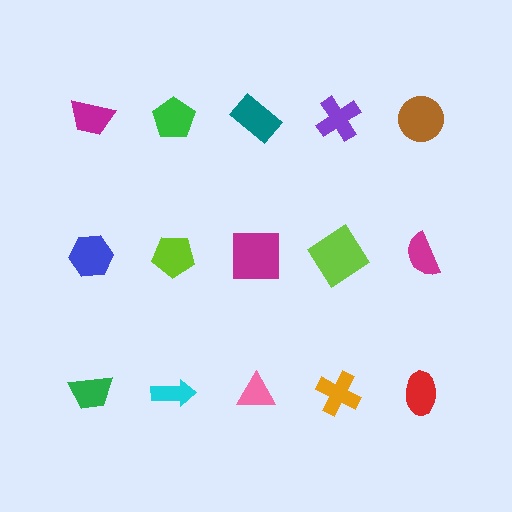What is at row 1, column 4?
A purple cross.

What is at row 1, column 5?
A brown circle.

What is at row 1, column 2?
A green pentagon.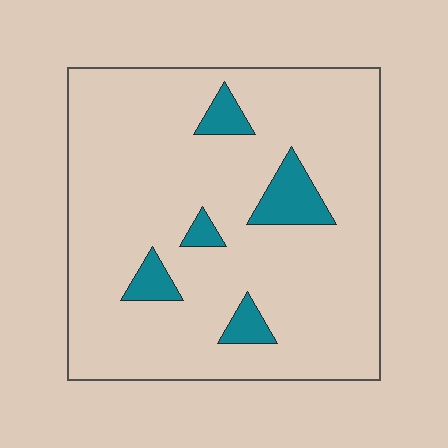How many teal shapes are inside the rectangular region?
5.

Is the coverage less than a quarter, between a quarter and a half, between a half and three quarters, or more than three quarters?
Less than a quarter.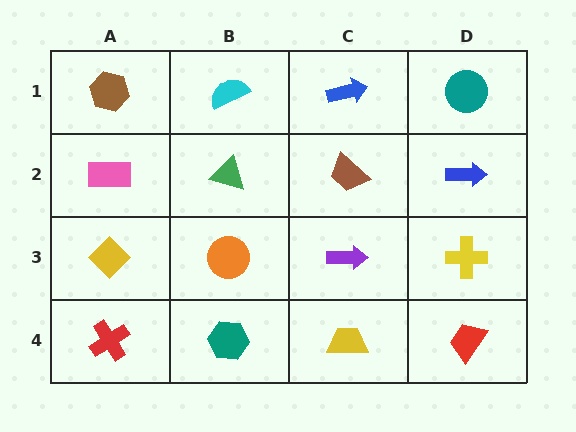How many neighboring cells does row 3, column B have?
4.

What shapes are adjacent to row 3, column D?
A blue arrow (row 2, column D), a red trapezoid (row 4, column D), a purple arrow (row 3, column C).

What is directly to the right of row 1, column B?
A blue arrow.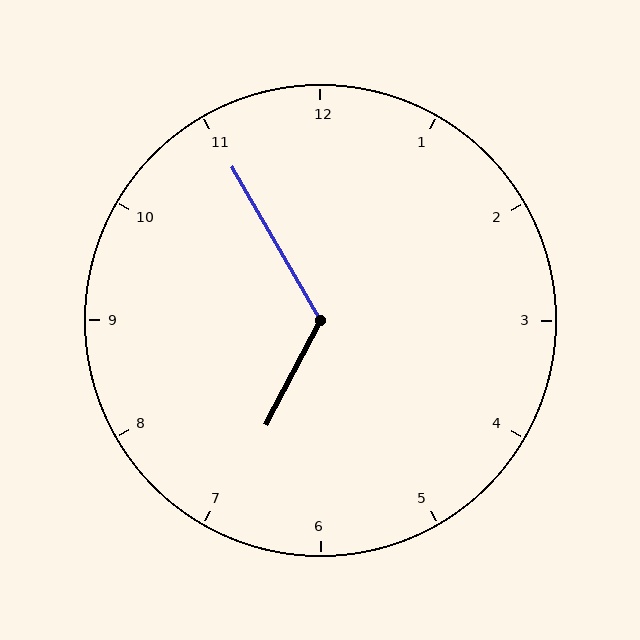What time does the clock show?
6:55.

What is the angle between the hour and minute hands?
Approximately 122 degrees.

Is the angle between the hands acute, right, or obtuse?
It is obtuse.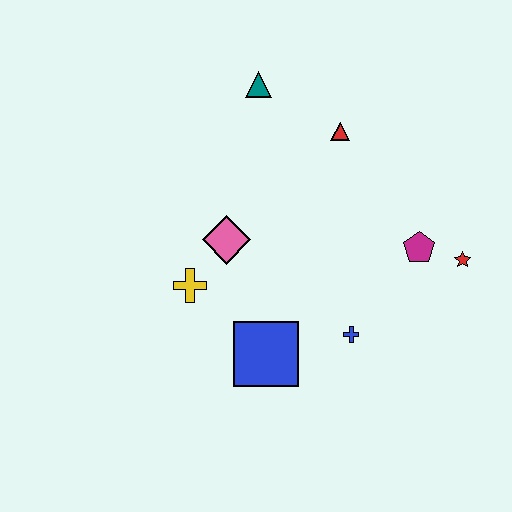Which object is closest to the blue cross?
The blue square is closest to the blue cross.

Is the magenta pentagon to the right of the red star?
No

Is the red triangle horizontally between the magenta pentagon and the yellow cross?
Yes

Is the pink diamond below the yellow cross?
No